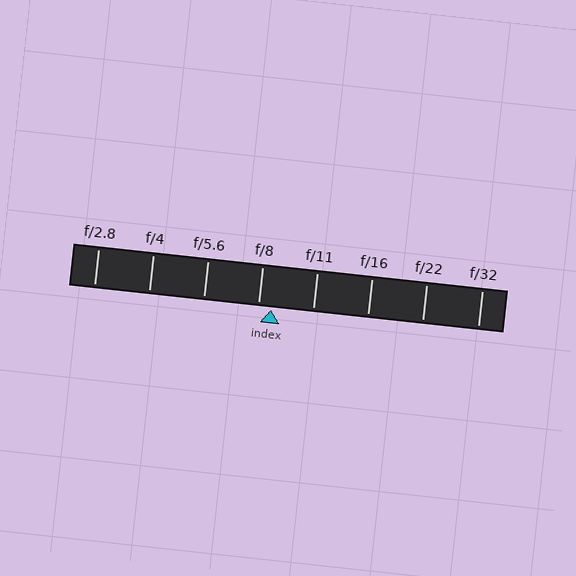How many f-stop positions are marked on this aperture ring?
There are 8 f-stop positions marked.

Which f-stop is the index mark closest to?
The index mark is closest to f/8.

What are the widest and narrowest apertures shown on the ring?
The widest aperture shown is f/2.8 and the narrowest is f/32.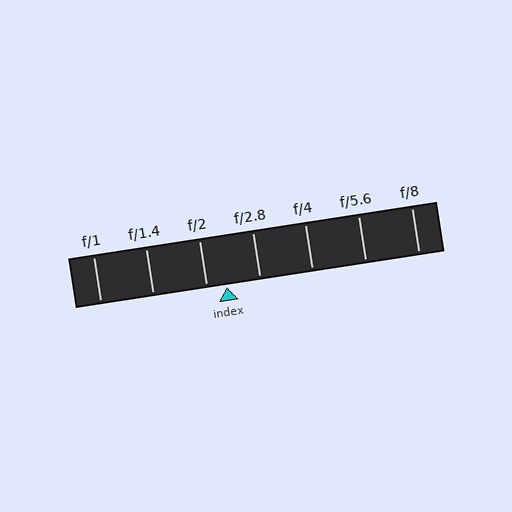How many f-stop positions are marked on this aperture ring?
There are 7 f-stop positions marked.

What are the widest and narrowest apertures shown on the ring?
The widest aperture shown is f/1 and the narrowest is f/8.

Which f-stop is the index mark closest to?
The index mark is closest to f/2.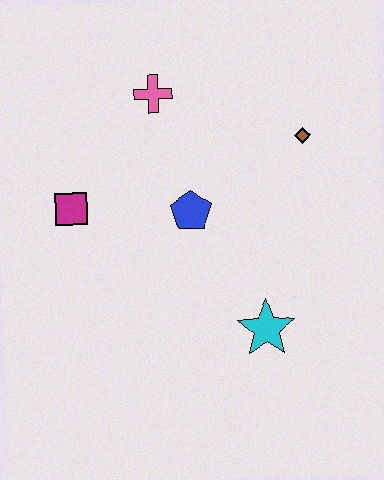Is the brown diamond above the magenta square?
Yes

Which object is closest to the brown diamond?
The blue pentagon is closest to the brown diamond.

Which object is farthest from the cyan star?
The pink cross is farthest from the cyan star.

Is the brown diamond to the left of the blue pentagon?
No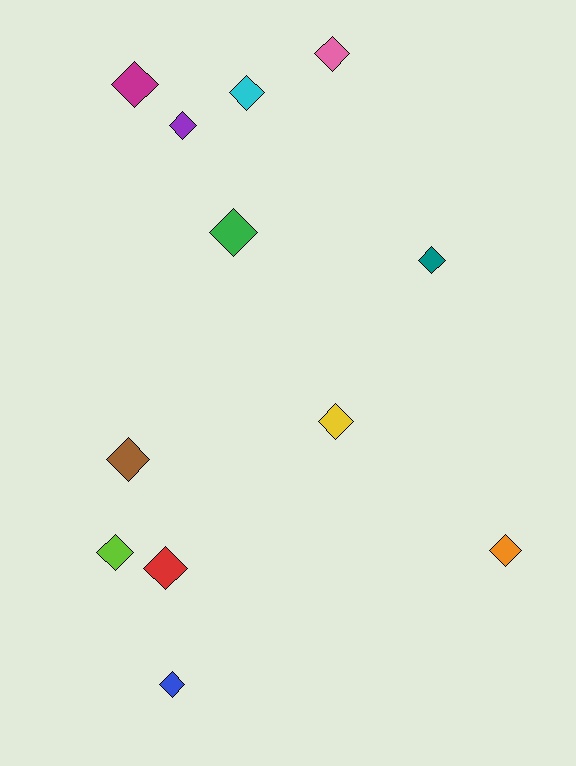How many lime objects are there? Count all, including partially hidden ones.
There is 1 lime object.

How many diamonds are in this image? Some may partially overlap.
There are 12 diamonds.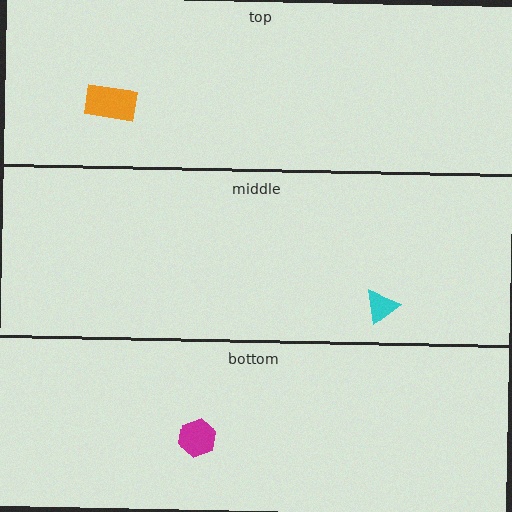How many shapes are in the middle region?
1.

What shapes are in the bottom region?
The magenta hexagon.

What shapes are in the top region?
The orange rectangle.